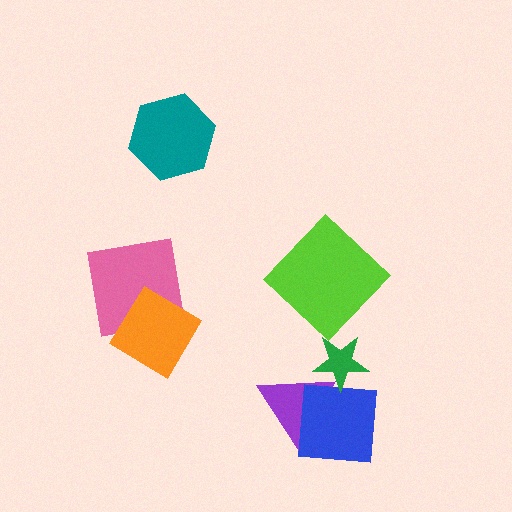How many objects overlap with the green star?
1 object overlaps with the green star.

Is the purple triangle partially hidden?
Yes, it is partially covered by another shape.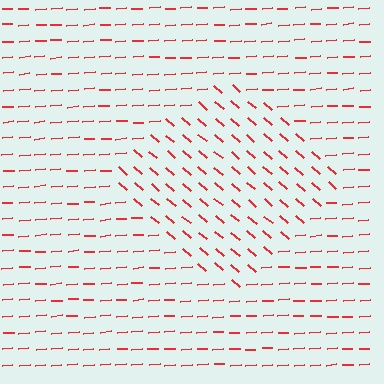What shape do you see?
I see a diamond.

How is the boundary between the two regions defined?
The boundary is defined purely by a change in line orientation (approximately 45 degrees difference). All lines are the same color and thickness.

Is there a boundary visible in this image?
Yes, there is a texture boundary formed by a change in line orientation.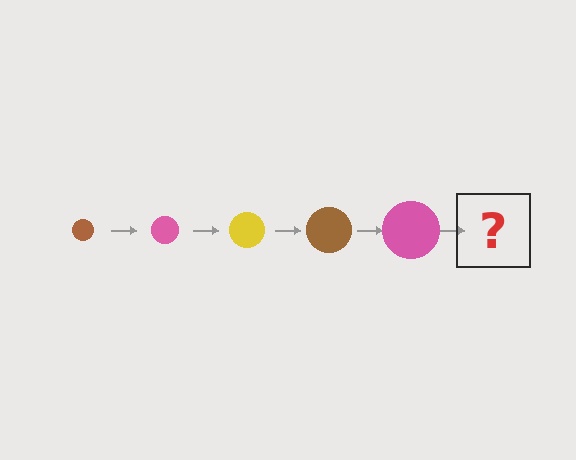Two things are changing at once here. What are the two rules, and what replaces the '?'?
The two rules are that the circle grows larger each step and the color cycles through brown, pink, and yellow. The '?' should be a yellow circle, larger than the previous one.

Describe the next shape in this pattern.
It should be a yellow circle, larger than the previous one.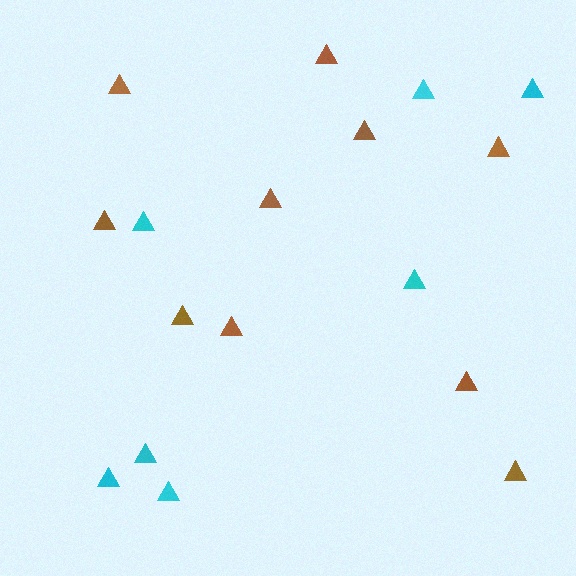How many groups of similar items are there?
There are 2 groups: one group of brown triangles (10) and one group of cyan triangles (7).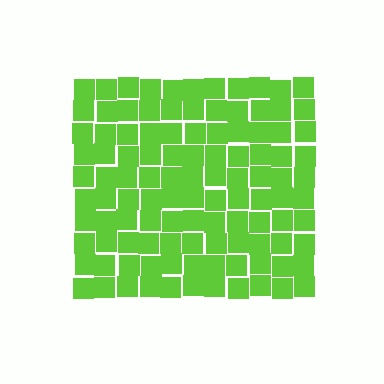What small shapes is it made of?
It is made of small squares.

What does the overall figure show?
The overall figure shows a square.